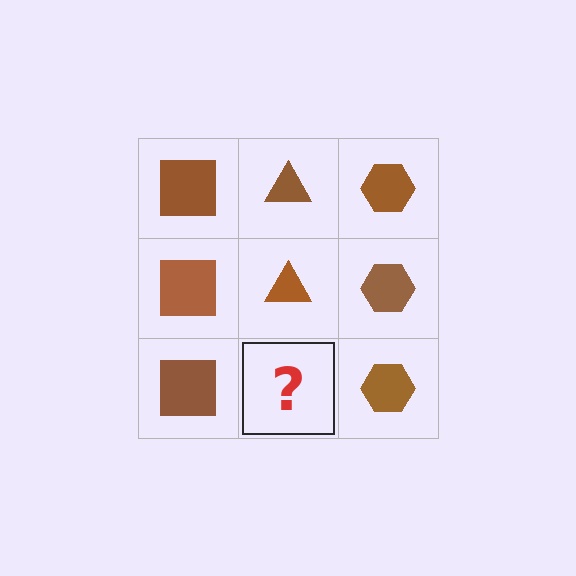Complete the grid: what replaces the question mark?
The question mark should be replaced with a brown triangle.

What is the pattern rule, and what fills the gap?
The rule is that each column has a consistent shape. The gap should be filled with a brown triangle.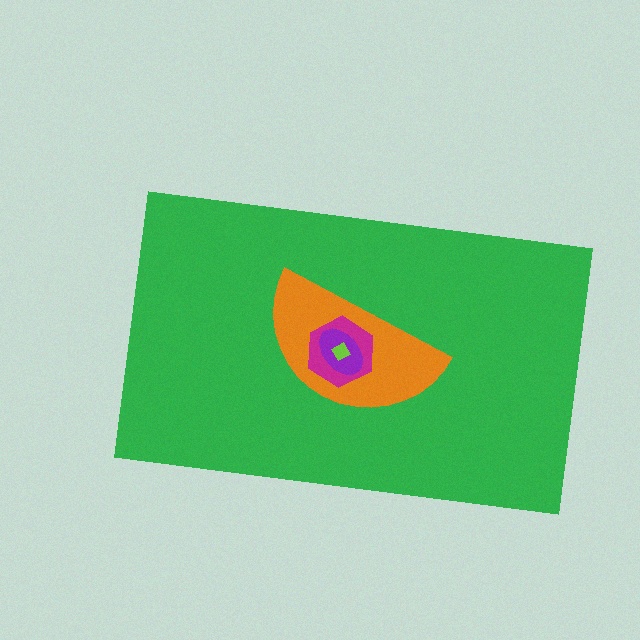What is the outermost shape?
The green rectangle.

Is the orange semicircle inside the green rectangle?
Yes.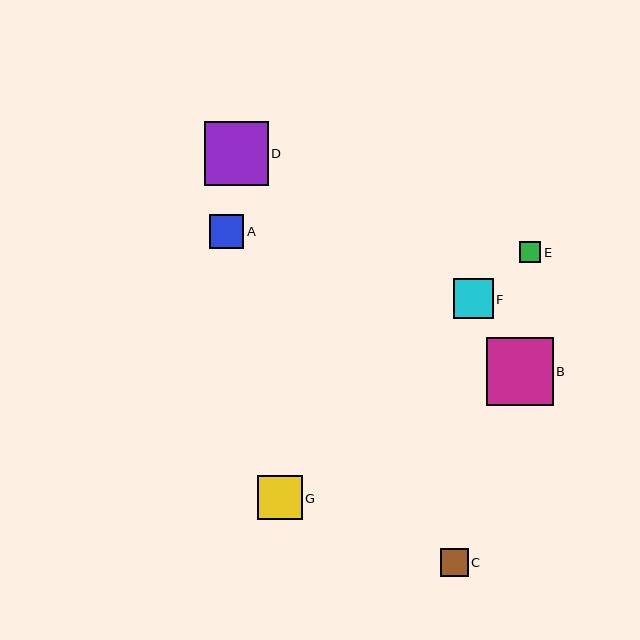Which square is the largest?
Square B is the largest with a size of approximately 67 pixels.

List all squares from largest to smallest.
From largest to smallest: B, D, G, F, A, C, E.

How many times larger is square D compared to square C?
Square D is approximately 2.3 times the size of square C.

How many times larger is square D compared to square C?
Square D is approximately 2.3 times the size of square C.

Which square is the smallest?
Square E is the smallest with a size of approximately 21 pixels.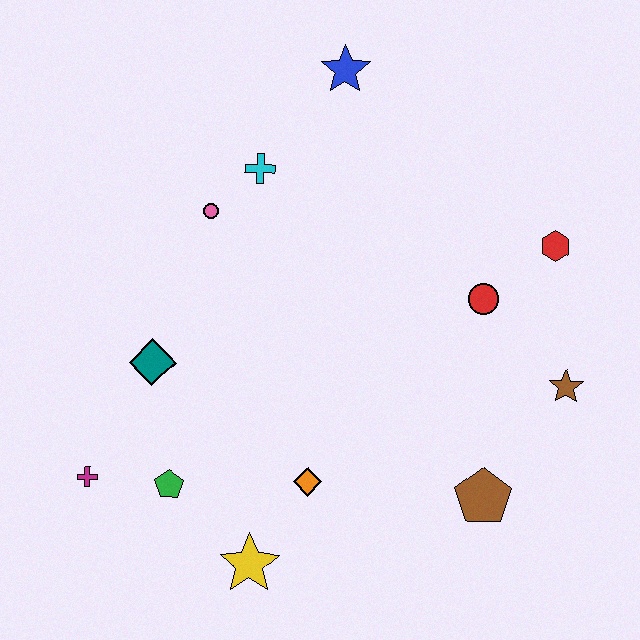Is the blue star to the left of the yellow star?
No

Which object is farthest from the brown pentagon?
The blue star is farthest from the brown pentagon.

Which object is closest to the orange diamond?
The yellow star is closest to the orange diamond.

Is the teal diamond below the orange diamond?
No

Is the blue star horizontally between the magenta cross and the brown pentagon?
Yes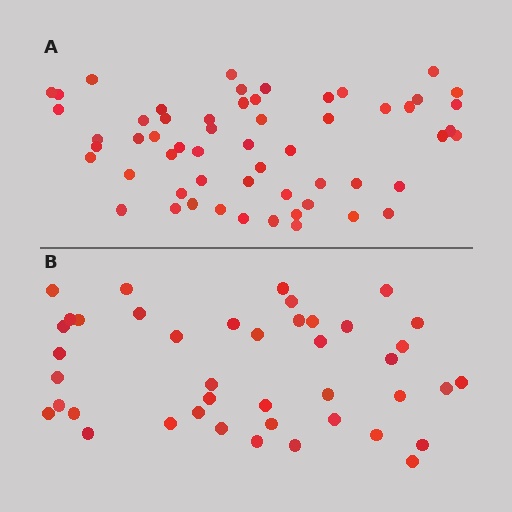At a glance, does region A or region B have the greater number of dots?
Region A (the top region) has more dots.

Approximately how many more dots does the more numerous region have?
Region A has approximately 15 more dots than region B.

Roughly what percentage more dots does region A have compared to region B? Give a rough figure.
About 35% more.